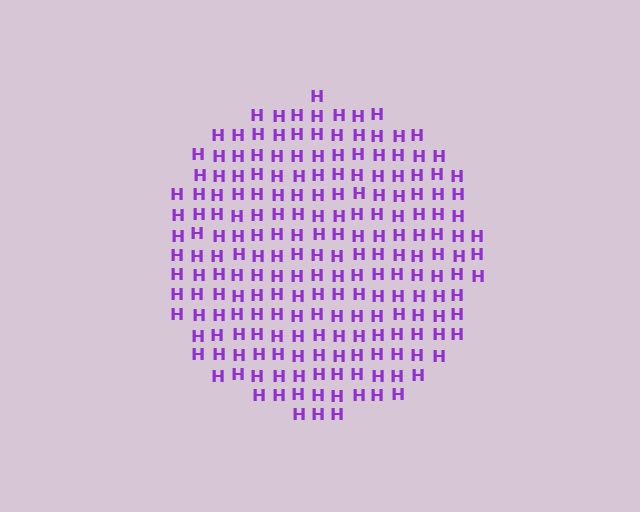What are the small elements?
The small elements are letter H's.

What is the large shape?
The large shape is a circle.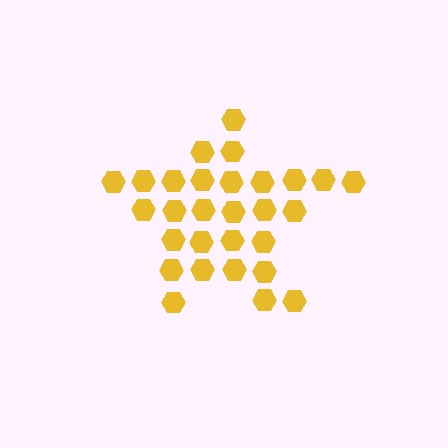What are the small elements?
The small elements are hexagons.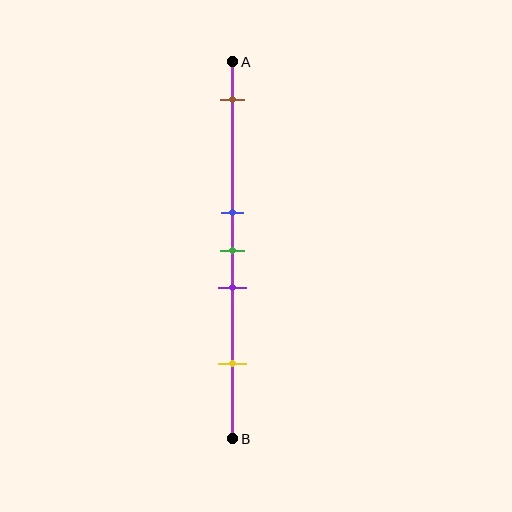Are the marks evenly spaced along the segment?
No, the marks are not evenly spaced.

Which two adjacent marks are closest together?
The blue and green marks are the closest adjacent pair.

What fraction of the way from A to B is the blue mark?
The blue mark is approximately 40% (0.4) of the way from A to B.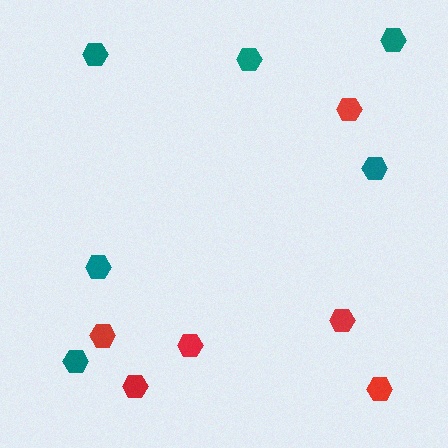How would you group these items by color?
There are 2 groups: one group of teal hexagons (6) and one group of red hexagons (6).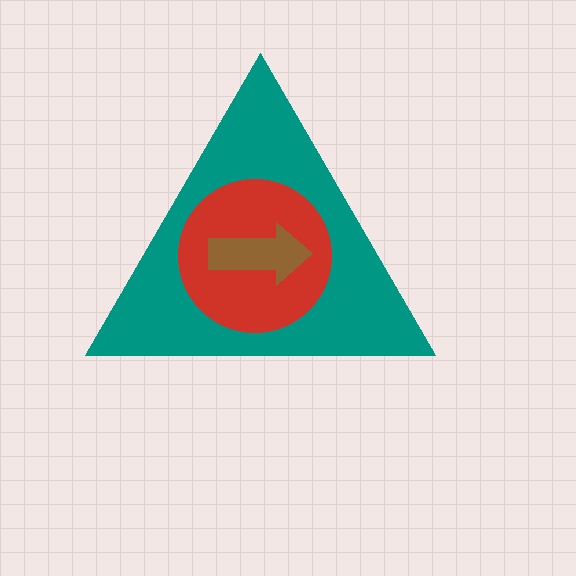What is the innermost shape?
The brown arrow.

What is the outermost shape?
The teal triangle.